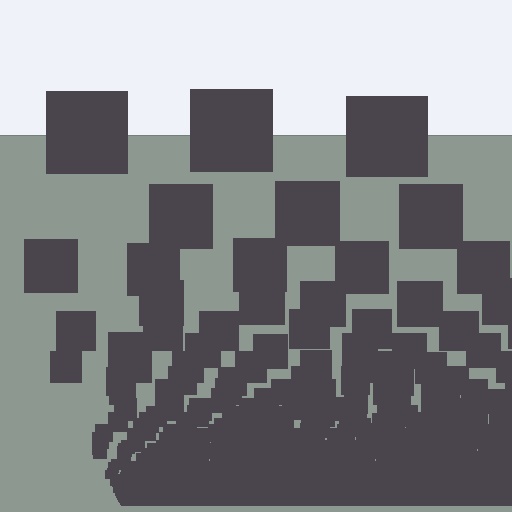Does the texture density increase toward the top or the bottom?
Density increases toward the bottom.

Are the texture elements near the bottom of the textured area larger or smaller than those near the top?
Smaller. The gradient is inverted — elements near the bottom are smaller and denser.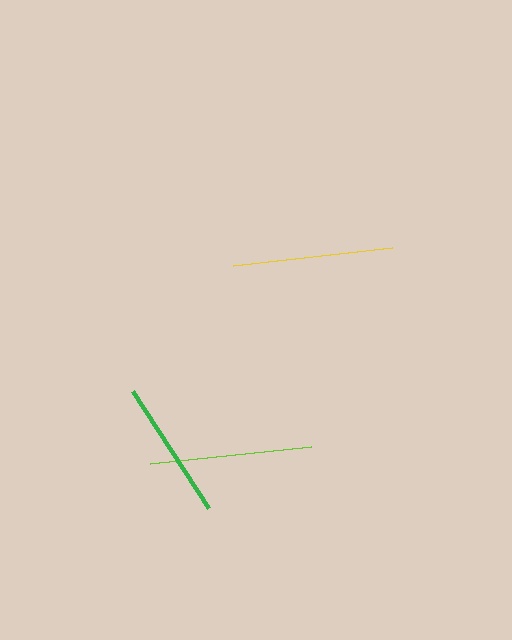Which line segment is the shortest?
The green line is the shortest at approximately 140 pixels.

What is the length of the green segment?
The green segment is approximately 140 pixels long.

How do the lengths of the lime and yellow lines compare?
The lime and yellow lines are approximately the same length.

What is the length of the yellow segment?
The yellow segment is approximately 161 pixels long.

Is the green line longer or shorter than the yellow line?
The yellow line is longer than the green line.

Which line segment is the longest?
The lime line is the longest at approximately 161 pixels.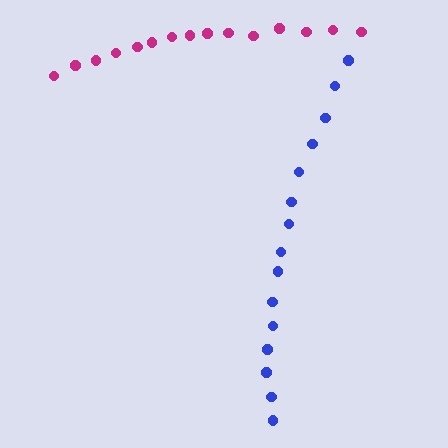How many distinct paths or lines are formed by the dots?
There are 2 distinct paths.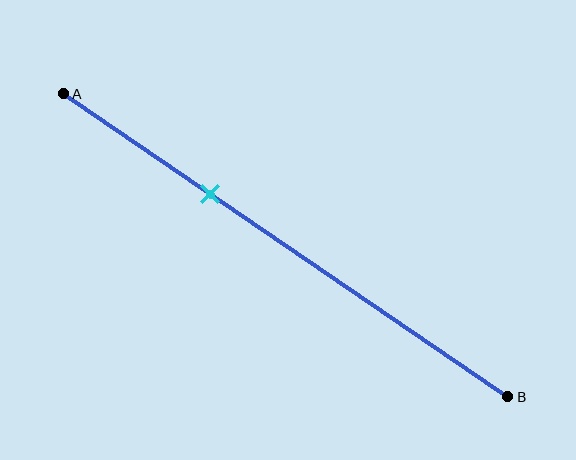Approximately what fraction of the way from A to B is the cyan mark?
The cyan mark is approximately 35% of the way from A to B.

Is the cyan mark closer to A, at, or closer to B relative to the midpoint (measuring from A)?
The cyan mark is closer to point A than the midpoint of segment AB.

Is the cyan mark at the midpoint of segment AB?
No, the mark is at about 35% from A, not at the 50% midpoint.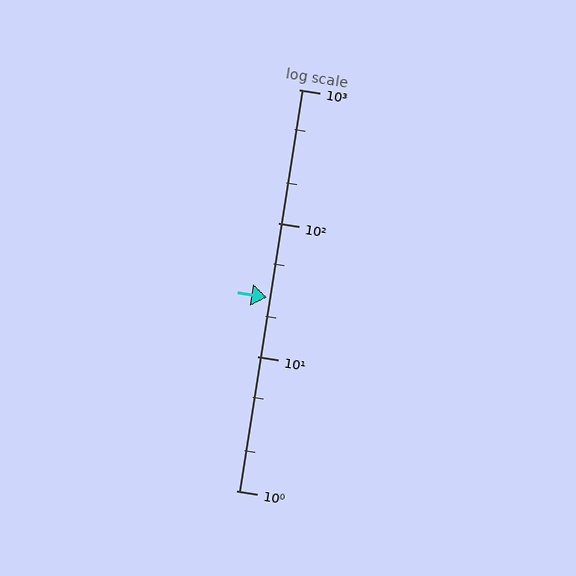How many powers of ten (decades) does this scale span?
The scale spans 3 decades, from 1 to 1000.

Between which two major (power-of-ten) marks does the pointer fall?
The pointer is between 10 and 100.